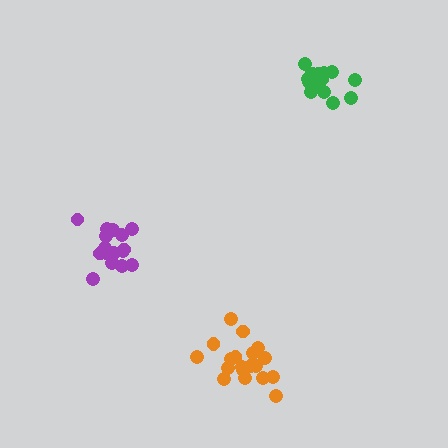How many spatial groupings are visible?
There are 3 spatial groupings.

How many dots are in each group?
Group 1: 14 dots, Group 2: 20 dots, Group 3: 16 dots (50 total).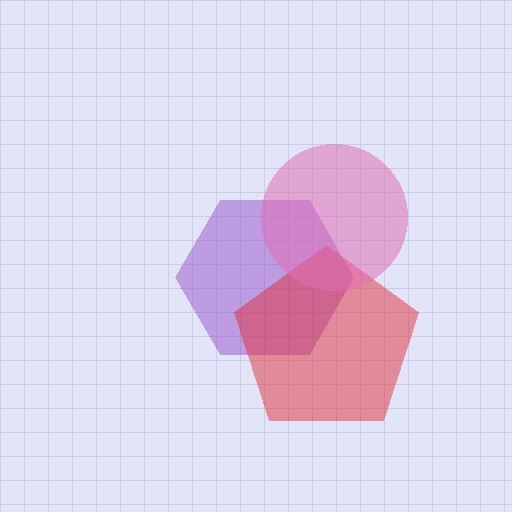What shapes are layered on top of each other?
The layered shapes are: a purple hexagon, a red pentagon, a pink circle.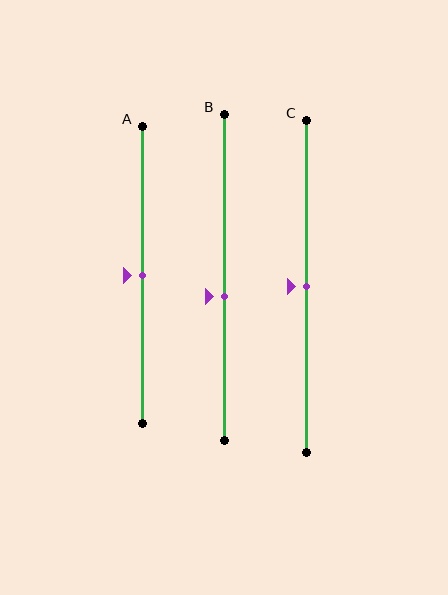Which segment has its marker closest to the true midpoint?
Segment A has its marker closest to the true midpoint.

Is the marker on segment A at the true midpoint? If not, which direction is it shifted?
Yes, the marker on segment A is at the true midpoint.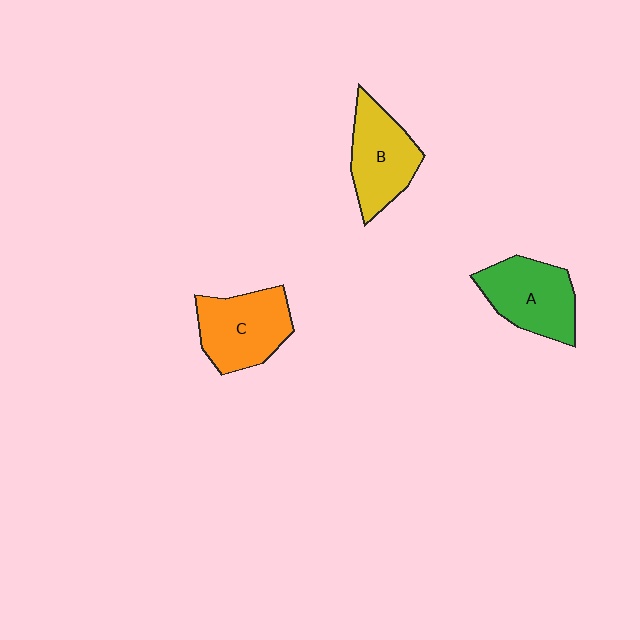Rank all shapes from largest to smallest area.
From largest to smallest: C (orange), A (green), B (yellow).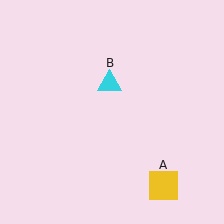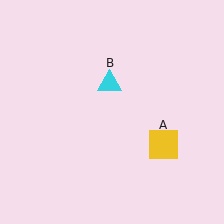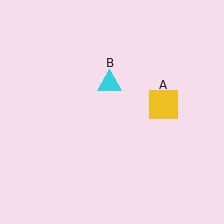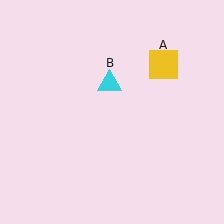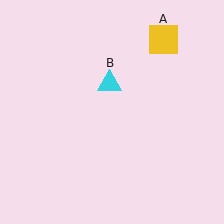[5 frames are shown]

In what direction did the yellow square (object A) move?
The yellow square (object A) moved up.